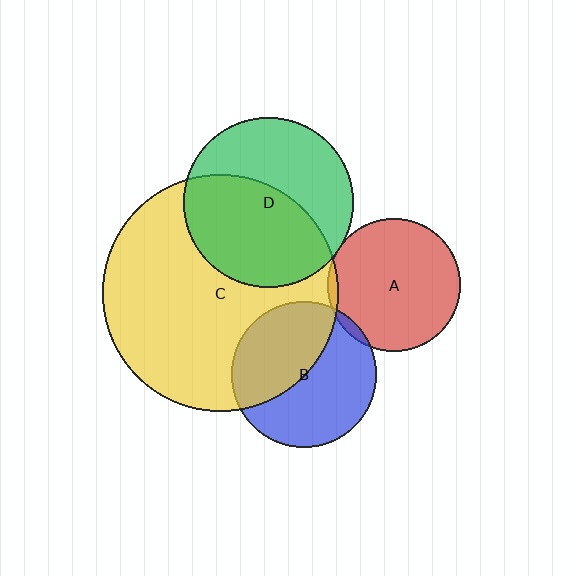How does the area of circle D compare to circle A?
Approximately 1.6 times.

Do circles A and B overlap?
Yes.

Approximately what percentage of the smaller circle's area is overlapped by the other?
Approximately 5%.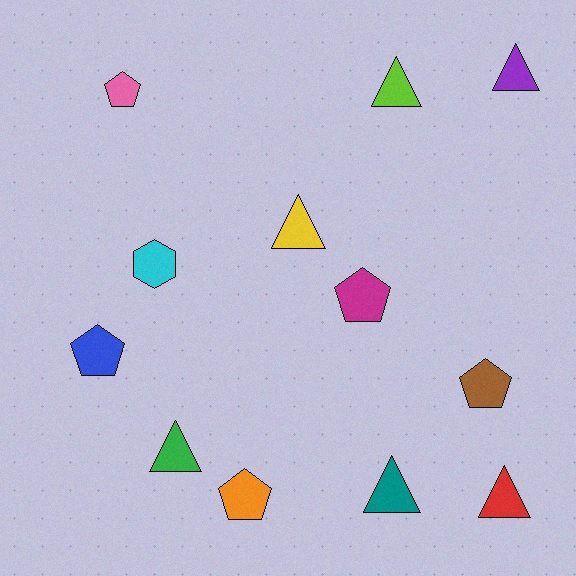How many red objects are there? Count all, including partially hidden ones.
There is 1 red object.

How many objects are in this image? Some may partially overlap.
There are 12 objects.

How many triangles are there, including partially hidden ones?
There are 6 triangles.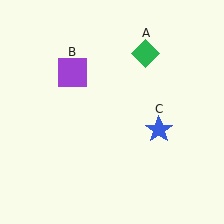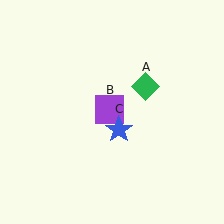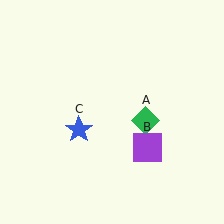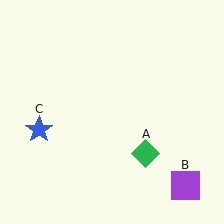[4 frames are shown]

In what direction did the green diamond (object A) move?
The green diamond (object A) moved down.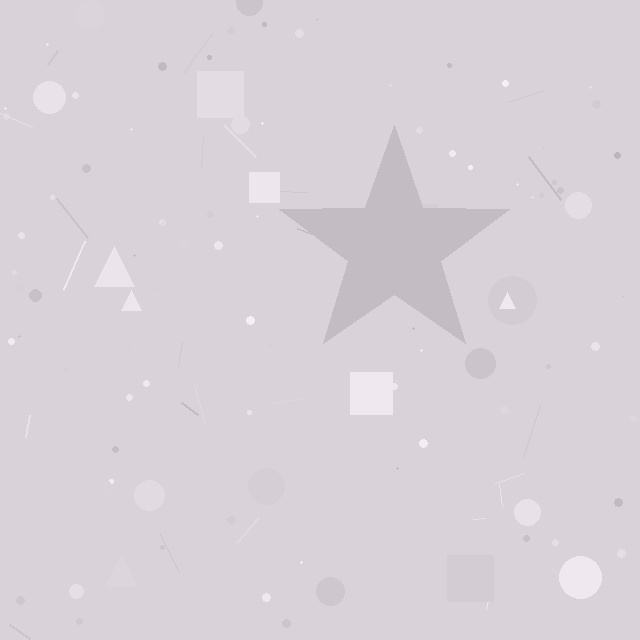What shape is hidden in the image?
A star is hidden in the image.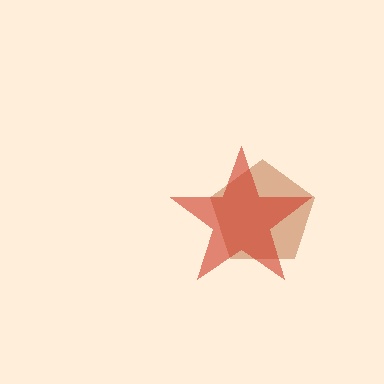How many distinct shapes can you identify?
There are 2 distinct shapes: a brown pentagon, a red star.